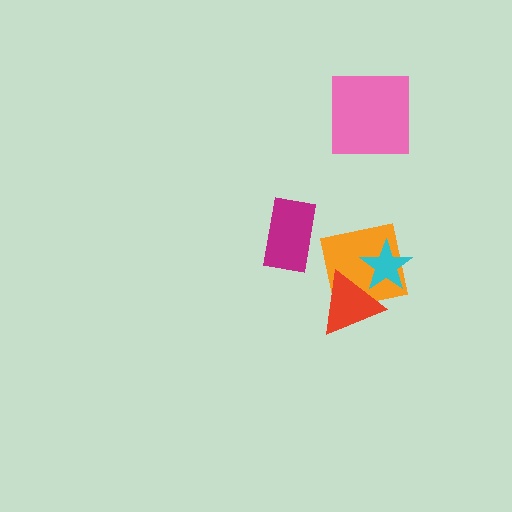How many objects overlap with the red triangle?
2 objects overlap with the red triangle.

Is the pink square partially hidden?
No, no other shape covers it.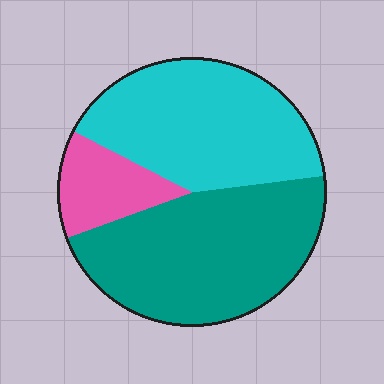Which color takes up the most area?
Teal, at roughly 45%.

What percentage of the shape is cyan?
Cyan covers 41% of the shape.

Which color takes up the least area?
Pink, at roughly 15%.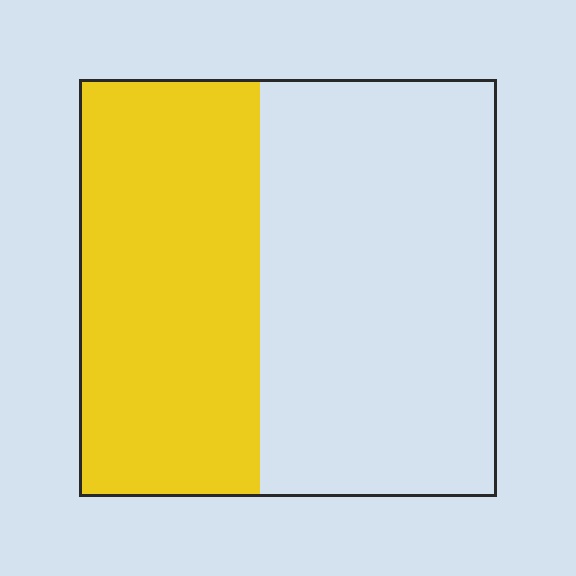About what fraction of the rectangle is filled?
About two fifths (2/5).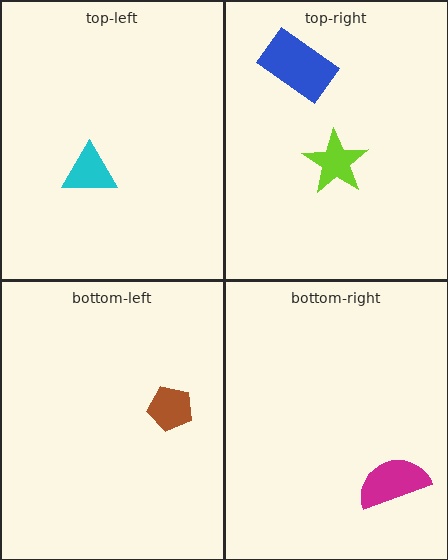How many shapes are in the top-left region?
1.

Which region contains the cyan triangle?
The top-left region.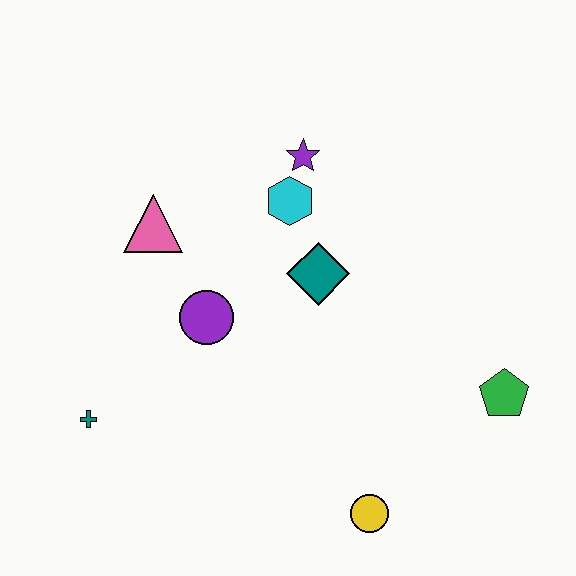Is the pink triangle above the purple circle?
Yes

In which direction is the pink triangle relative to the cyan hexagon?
The pink triangle is to the left of the cyan hexagon.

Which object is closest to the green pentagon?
The yellow circle is closest to the green pentagon.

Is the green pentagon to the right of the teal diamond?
Yes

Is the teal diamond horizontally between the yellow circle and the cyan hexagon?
Yes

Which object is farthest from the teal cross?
The green pentagon is farthest from the teal cross.